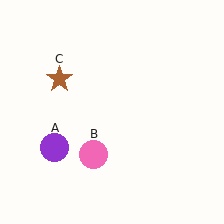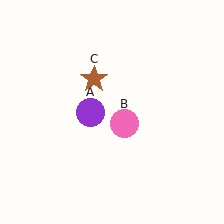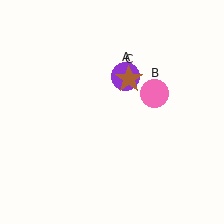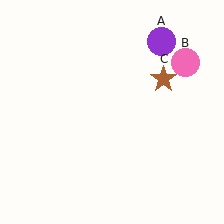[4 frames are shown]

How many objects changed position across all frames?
3 objects changed position: purple circle (object A), pink circle (object B), brown star (object C).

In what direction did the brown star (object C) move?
The brown star (object C) moved right.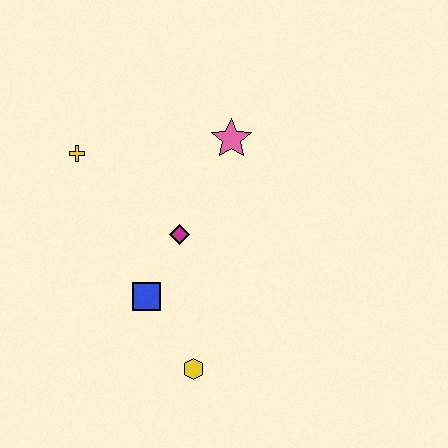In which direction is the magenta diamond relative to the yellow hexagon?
The magenta diamond is above the yellow hexagon.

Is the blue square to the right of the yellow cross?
Yes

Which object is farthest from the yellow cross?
The yellow hexagon is farthest from the yellow cross.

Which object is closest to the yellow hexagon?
The blue square is closest to the yellow hexagon.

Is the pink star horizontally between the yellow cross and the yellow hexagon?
No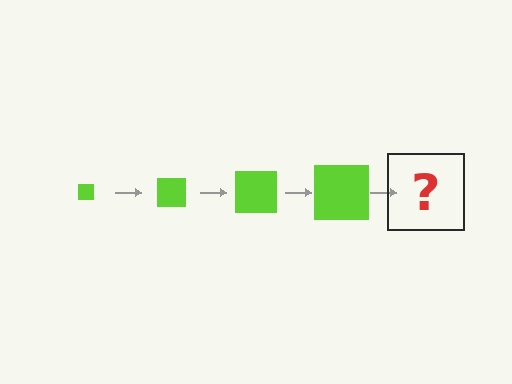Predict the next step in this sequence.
The next step is a lime square, larger than the previous one.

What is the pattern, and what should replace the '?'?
The pattern is that the square gets progressively larger each step. The '?' should be a lime square, larger than the previous one.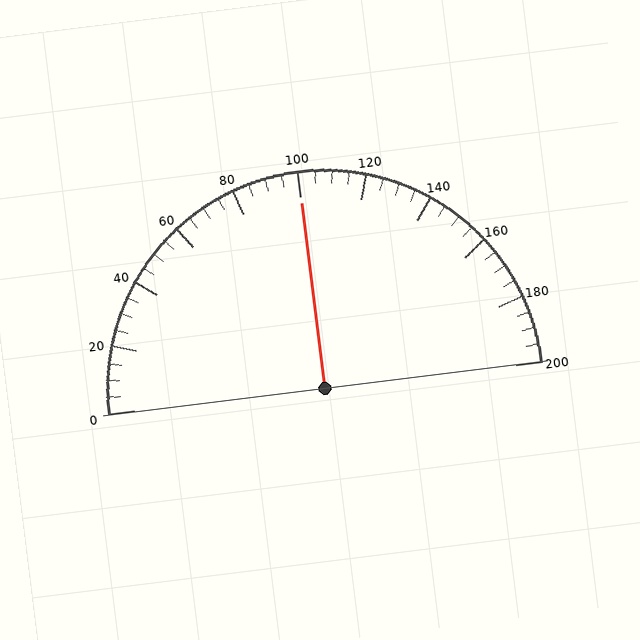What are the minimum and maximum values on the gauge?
The gauge ranges from 0 to 200.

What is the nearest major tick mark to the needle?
The nearest major tick mark is 100.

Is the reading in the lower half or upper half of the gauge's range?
The reading is in the upper half of the range (0 to 200).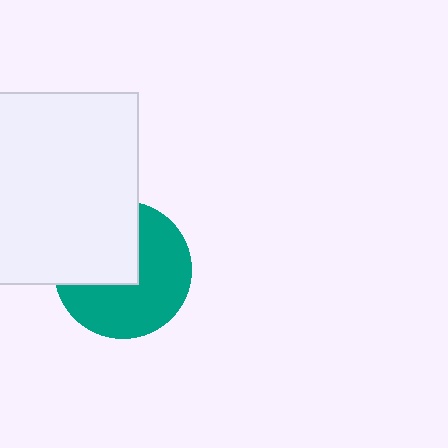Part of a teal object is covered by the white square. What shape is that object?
It is a circle.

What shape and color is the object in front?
The object in front is a white square.